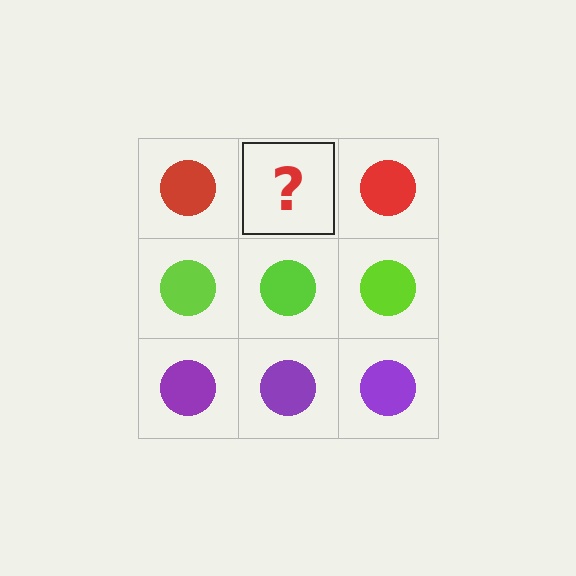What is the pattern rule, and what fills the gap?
The rule is that each row has a consistent color. The gap should be filled with a red circle.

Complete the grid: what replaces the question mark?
The question mark should be replaced with a red circle.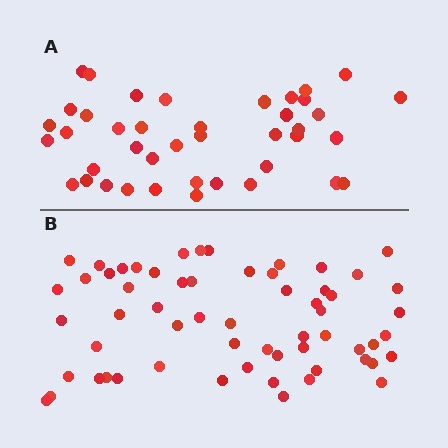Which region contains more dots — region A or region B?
Region B (the bottom region) has more dots.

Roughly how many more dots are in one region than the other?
Region B has approximately 20 more dots than region A.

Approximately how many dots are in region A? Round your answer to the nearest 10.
About 40 dots. (The exact count is 41, which rounds to 40.)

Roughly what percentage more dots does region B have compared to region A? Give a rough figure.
About 45% more.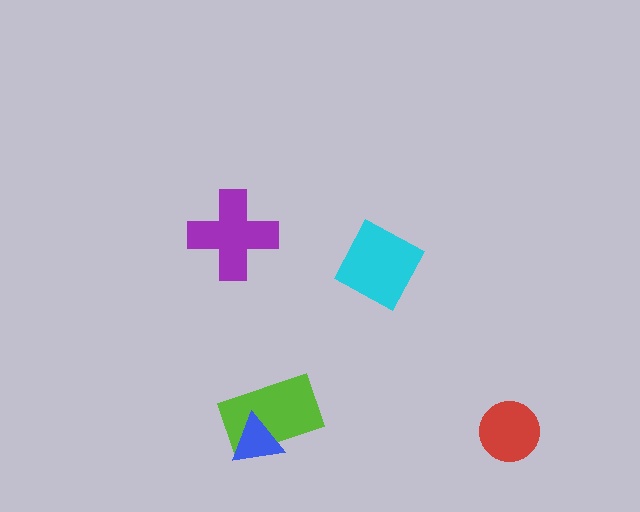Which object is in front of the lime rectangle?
The blue triangle is in front of the lime rectangle.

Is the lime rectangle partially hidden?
Yes, it is partially covered by another shape.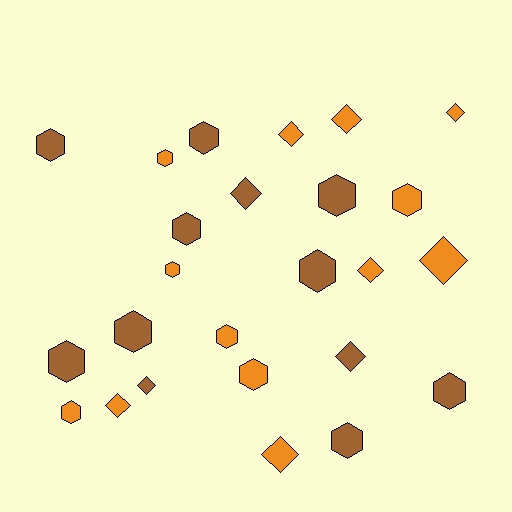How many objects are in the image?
There are 25 objects.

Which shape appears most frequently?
Hexagon, with 15 objects.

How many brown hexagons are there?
There are 9 brown hexagons.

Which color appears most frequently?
Orange, with 13 objects.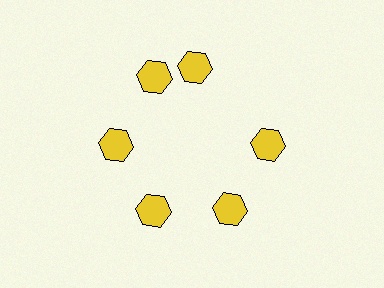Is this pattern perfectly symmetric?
No. The 6 yellow hexagons are arranged in a ring, but one element near the 1 o'clock position is rotated out of alignment along the ring, breaking the 6-fold rotational symmetry.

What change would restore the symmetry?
The symmetry would be restored by rotating it back into even spacing with its neighbors so that all 6 hexagons sit at equal angles and equal distance from the center.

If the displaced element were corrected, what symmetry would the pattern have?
It would have 6-fold rotational symmetry — the pattern would map onto itself every 60 degrees.